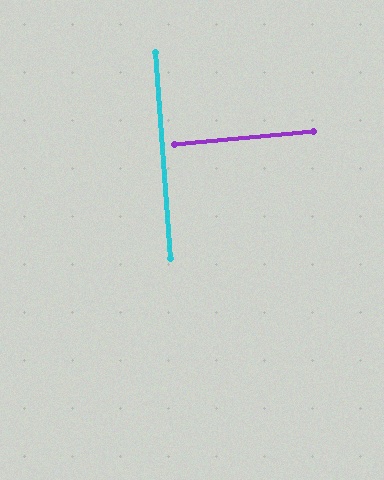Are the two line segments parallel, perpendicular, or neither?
Perpendicular — they meet at approximately 89°.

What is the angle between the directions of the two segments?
Approximately 89 degrees.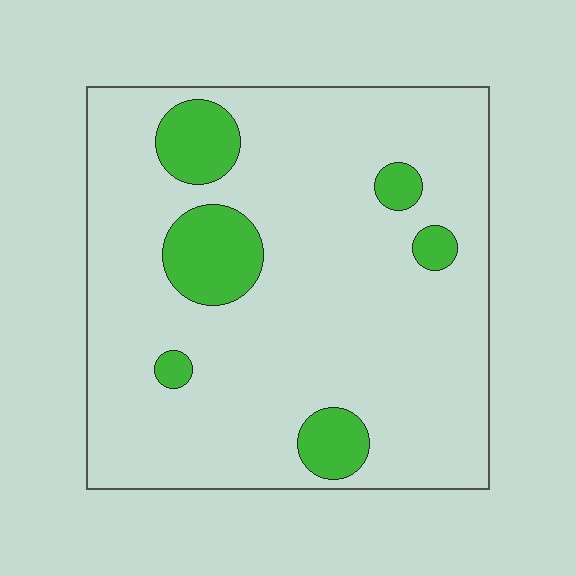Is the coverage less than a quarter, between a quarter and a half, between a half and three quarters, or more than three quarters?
Less than a quarter.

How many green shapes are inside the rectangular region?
6.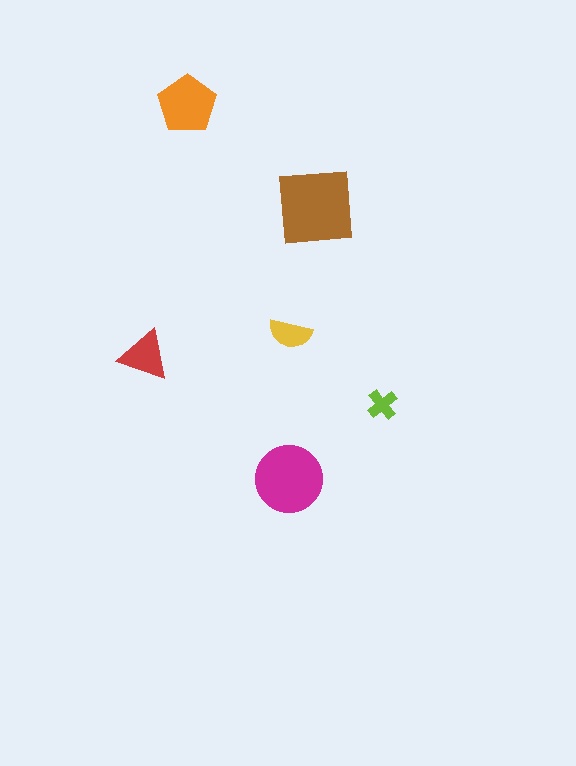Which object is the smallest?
The lime cross.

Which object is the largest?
The brown square.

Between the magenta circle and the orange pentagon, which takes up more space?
The magenta circle.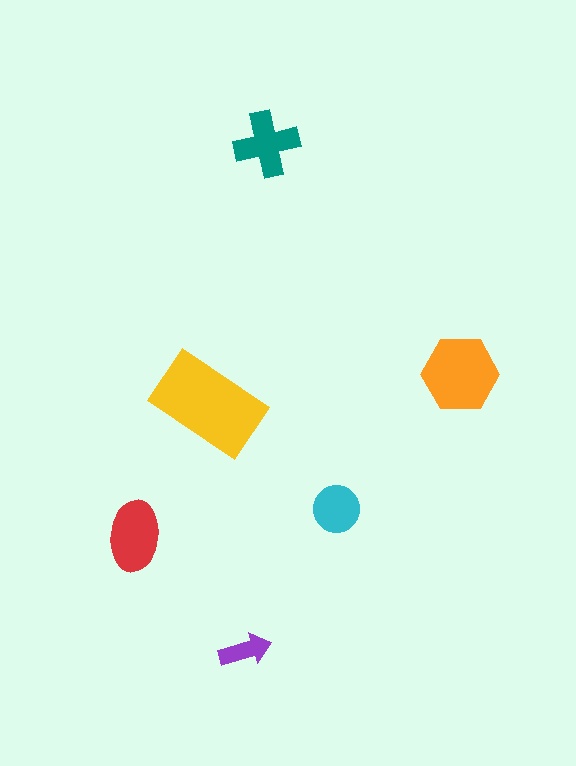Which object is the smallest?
The purple arrow.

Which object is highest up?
The teal cross is topmost.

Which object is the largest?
The yellow rectangle.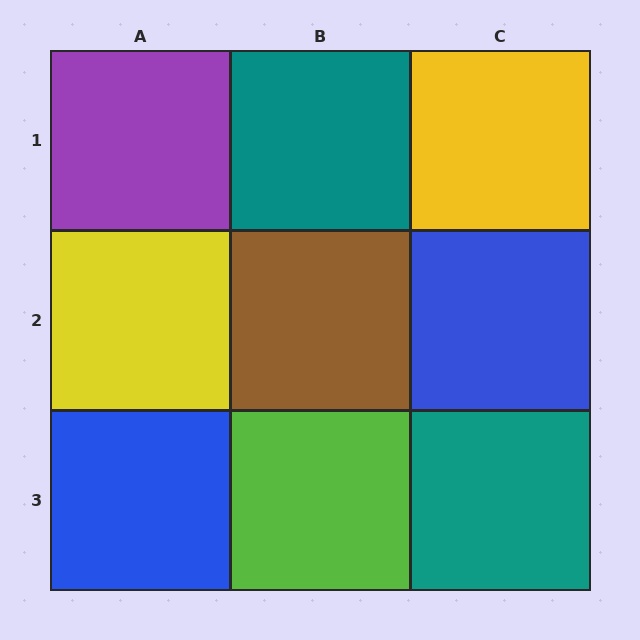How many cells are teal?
2 cells are teal.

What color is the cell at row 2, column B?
Brown.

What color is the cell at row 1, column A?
Purple.